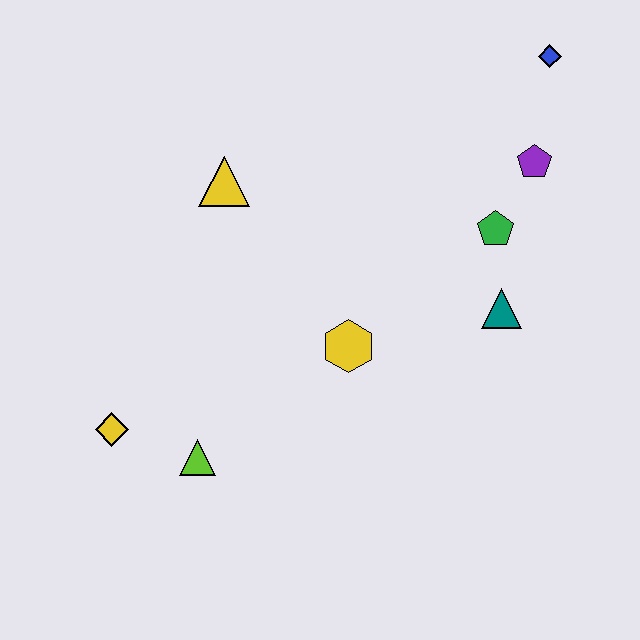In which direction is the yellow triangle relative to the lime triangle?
The yellow triangle is above the lime triangle.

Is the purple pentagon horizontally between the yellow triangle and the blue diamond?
Yes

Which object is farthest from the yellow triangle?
The blue diamond is farthest from the yellow triangle.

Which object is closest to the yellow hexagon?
The teal triangle is closest to the yellow hexagon.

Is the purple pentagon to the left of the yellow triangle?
No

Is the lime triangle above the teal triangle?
No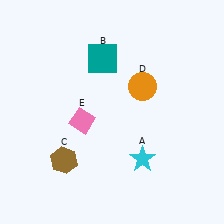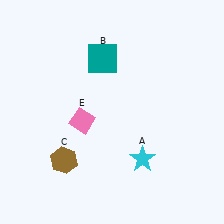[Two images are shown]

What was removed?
The orange circle (D) was removed in Image 2.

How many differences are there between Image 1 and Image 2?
There is 1 difference between the two images.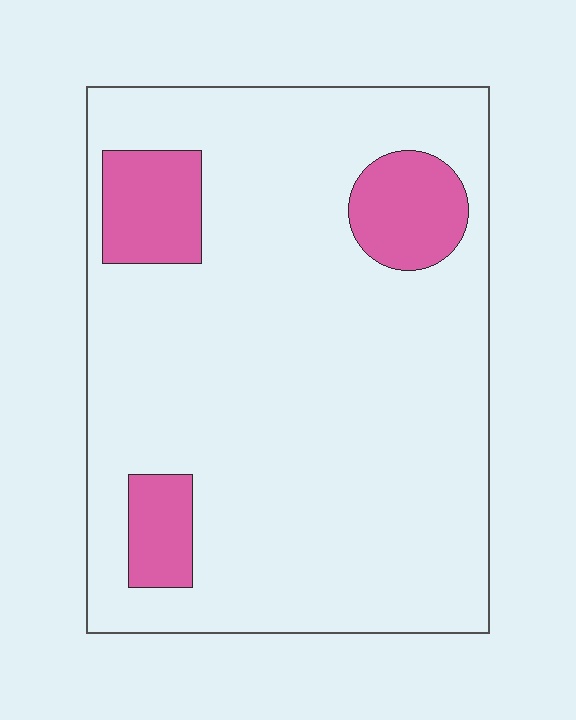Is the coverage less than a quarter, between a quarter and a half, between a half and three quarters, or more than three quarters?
Less than a quarter.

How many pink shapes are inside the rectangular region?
3.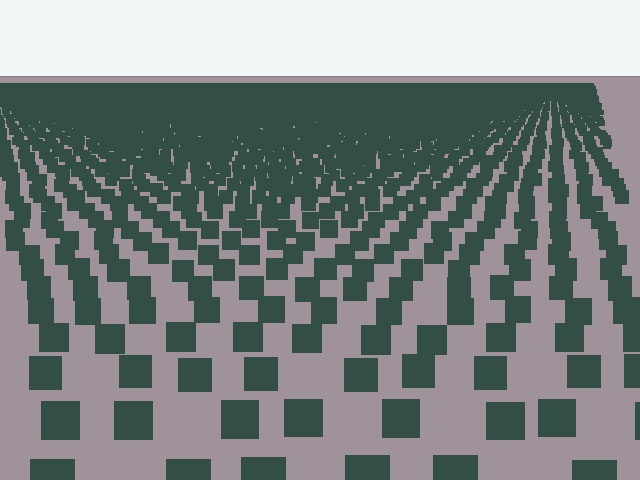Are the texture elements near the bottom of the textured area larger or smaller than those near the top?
Larger. Near the bottom, elements are closer to the viewer and appear at a bigger on-screen size.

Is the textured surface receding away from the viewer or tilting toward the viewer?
The surface is receding away from the viewer. Texture elements get smaller and denser toward the top.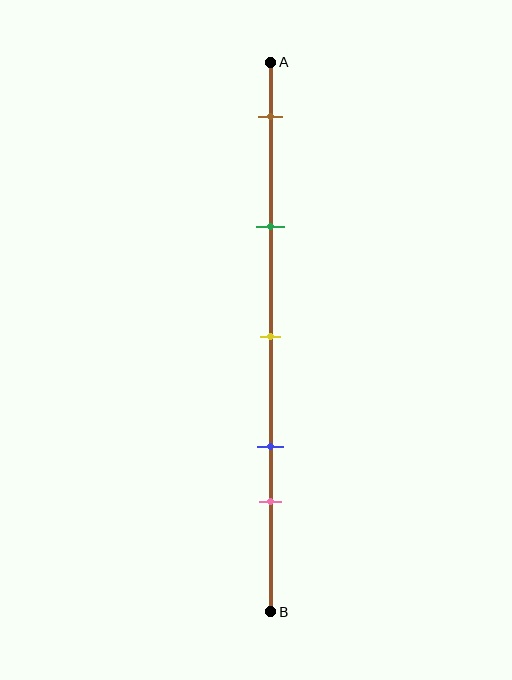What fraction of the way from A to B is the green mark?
The green mark is approximately 30% (0.3) of the way from A to B.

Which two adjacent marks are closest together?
The blue and pink marks are the closest adjacent pair.